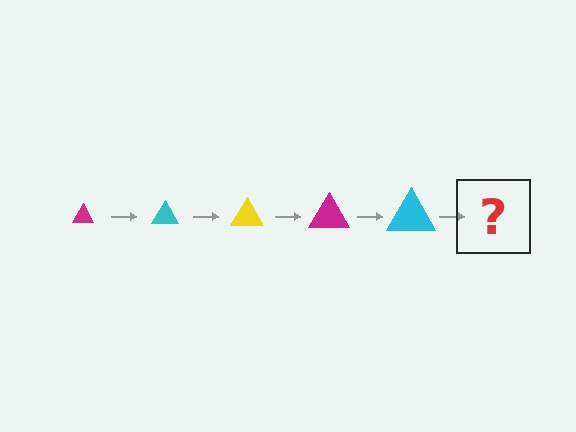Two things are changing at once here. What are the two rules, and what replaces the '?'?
The two rules are that the triangle grows larger each step and the color cycles through magenta, cyan, and yellow. The '?' should be a yellow triangle, larger than the previous one.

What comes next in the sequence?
The next element should be a yellow triangle, larger than the previous one.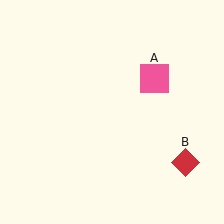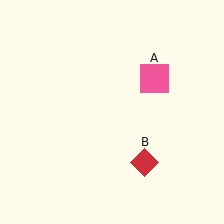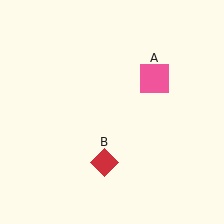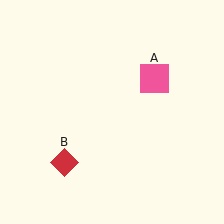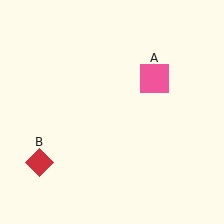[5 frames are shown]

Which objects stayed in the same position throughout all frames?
Pink square (object A) remained stationary.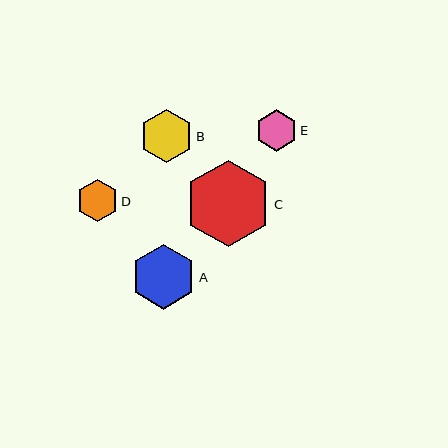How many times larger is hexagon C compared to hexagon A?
Hexagon C is approximately 1.3 times the size of hexagon A.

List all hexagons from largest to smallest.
From largest to smallest: C, A, B, D, E.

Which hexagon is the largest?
Hexagon C is the largest with a size of approximately 87 pixels.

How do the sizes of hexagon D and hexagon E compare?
Hexagon D and hexagon E are approximately the same size.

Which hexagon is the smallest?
Hexagon E is the smallest with a size of approximately 42 pixels.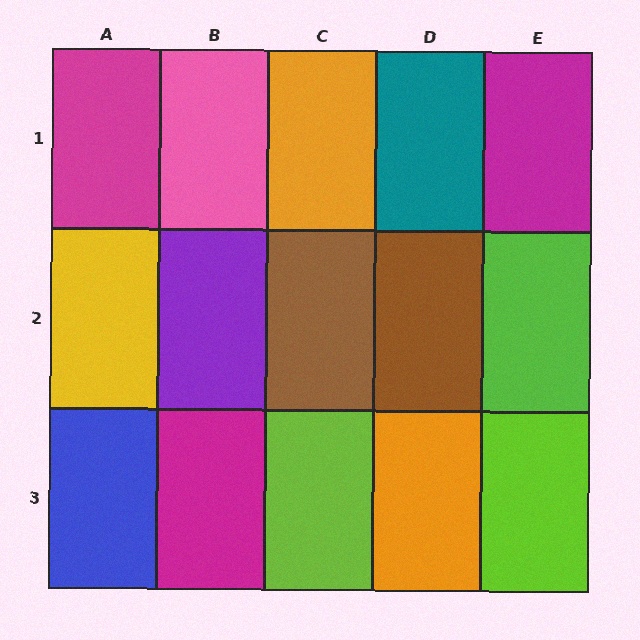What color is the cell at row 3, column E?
Lime.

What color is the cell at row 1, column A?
Magenta.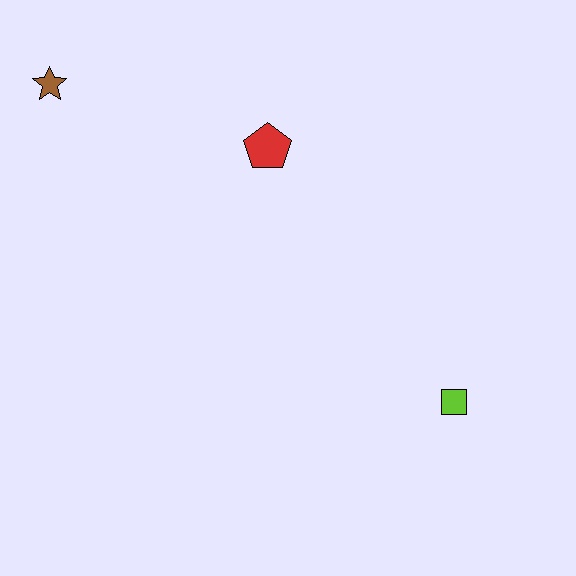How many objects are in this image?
There are 3 objects.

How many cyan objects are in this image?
There are no cyan objects.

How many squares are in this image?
There is 1 square.